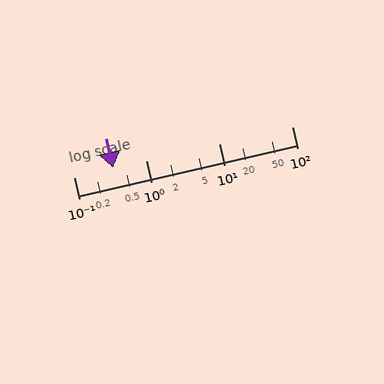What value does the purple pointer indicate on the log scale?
The pointer indicates approximately 0.35.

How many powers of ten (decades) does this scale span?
The scale spans 3 decades, from 0.1 to 100.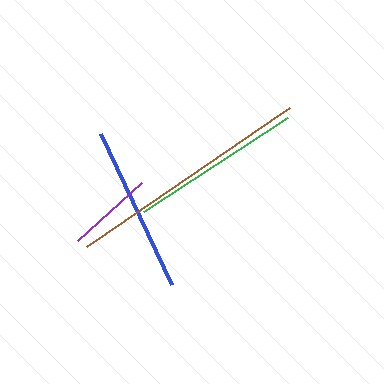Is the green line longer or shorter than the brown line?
The brown line is longer than the green line.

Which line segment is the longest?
The brown line is the longest at approximately 246 pixels.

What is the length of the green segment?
The green segment is approximately 172 pixels long.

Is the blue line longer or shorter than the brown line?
The brown line is longer than the blue line.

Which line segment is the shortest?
The purple line is the shortest at approximately 87 pixels.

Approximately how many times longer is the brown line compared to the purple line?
The brown line is approximately 2.8 times the length of the purple line.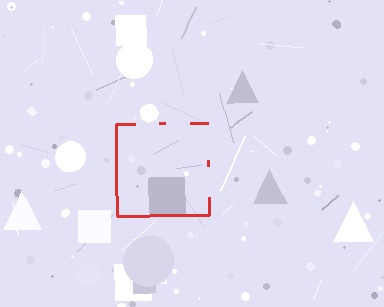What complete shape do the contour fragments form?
The contour fragments form a square.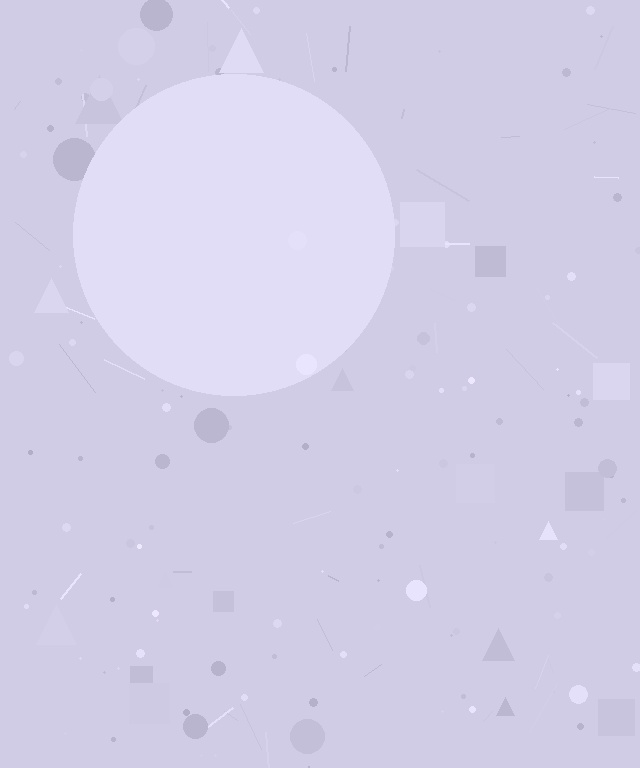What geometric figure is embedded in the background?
A circle is embedded in the background.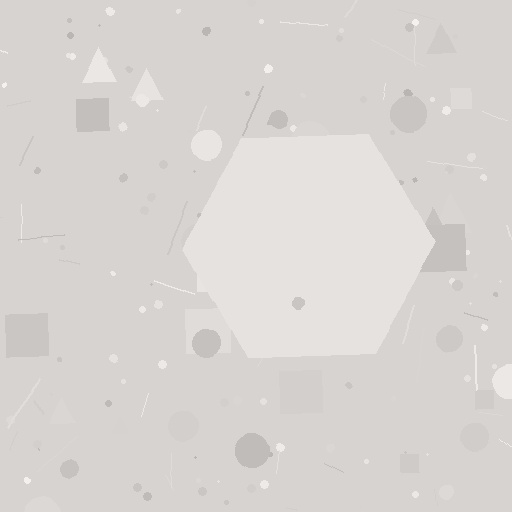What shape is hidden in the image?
A hexagon is hidden in the image.